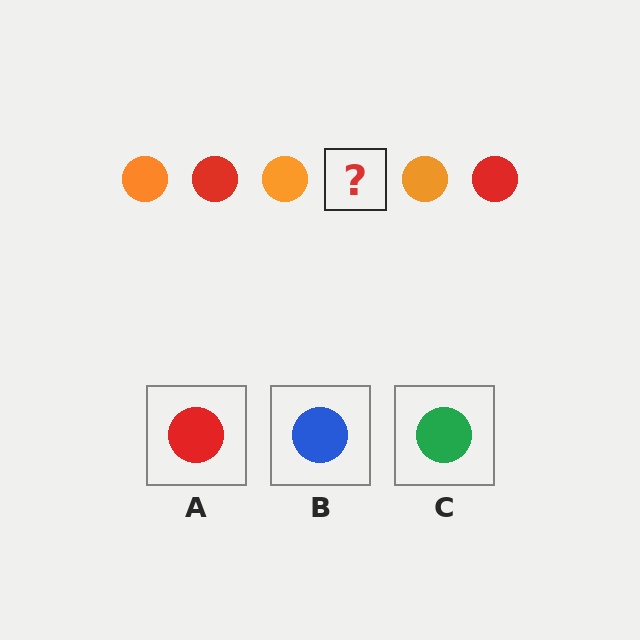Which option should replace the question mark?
Option A.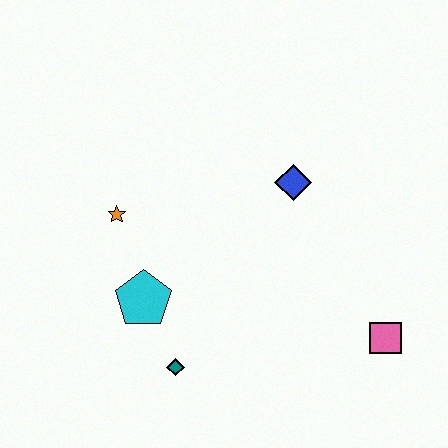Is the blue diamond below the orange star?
No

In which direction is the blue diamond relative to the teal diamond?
The blue diamond is above the teal diamond.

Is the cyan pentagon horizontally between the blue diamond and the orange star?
Yes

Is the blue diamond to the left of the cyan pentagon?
No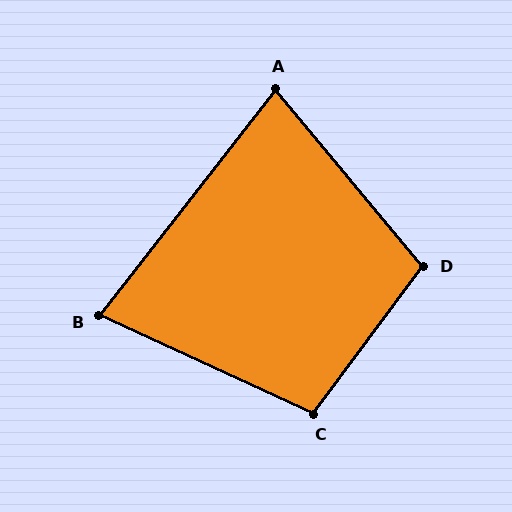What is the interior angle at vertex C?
Approximately 102 degrees (obtuse).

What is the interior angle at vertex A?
Approximately 78 degrees (acute).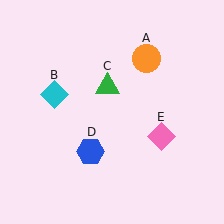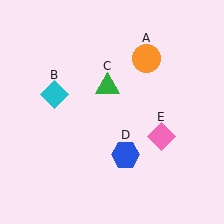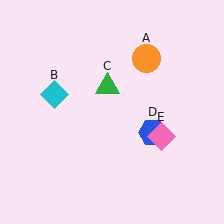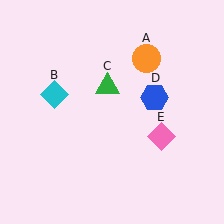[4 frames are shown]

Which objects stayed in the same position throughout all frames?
Orange circle (object A) and cyan diamond (object B) and green triangle (object C) and pink diamond (object E) remained stationary.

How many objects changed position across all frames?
1 object changed position: blue hexagon (object D).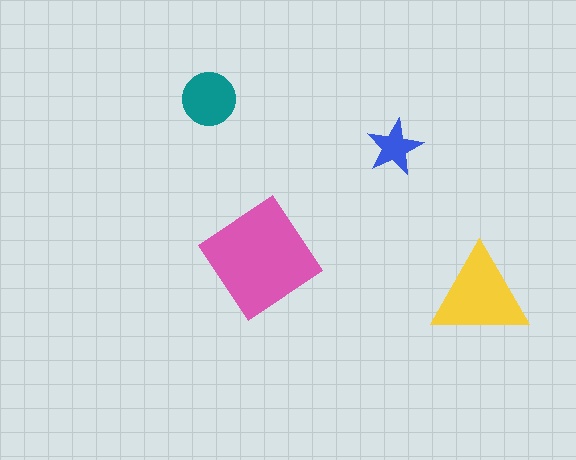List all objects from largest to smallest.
The pink diamond, the yellow triangle, the teal circle, the blue star.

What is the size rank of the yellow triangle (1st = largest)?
2nd.